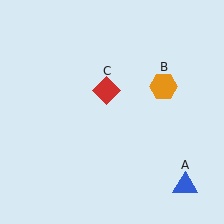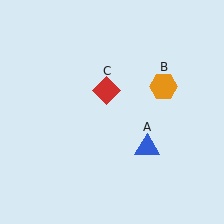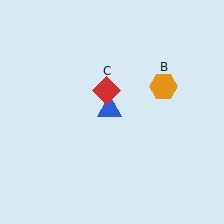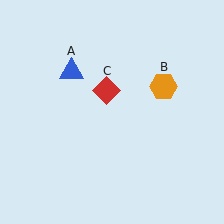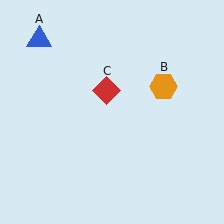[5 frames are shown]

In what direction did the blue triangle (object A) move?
The blue triangle (object A) moved up and to the left.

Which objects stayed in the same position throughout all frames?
Orange hexagon (object B) and red diamond (object C) remained stationary.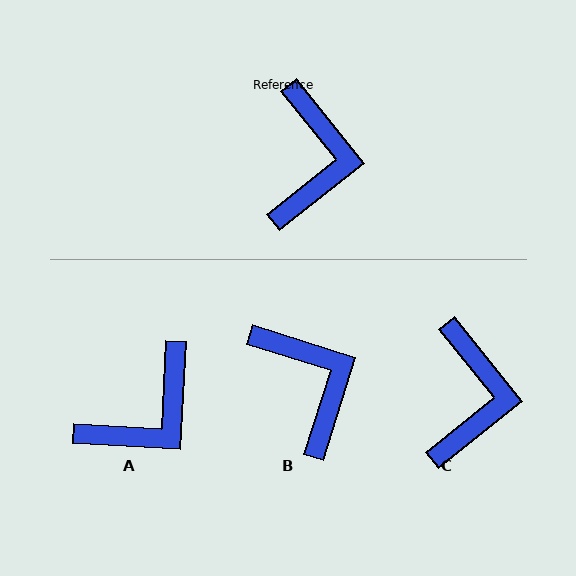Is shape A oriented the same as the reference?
No, it is off by about 42 degrees.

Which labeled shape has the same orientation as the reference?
C.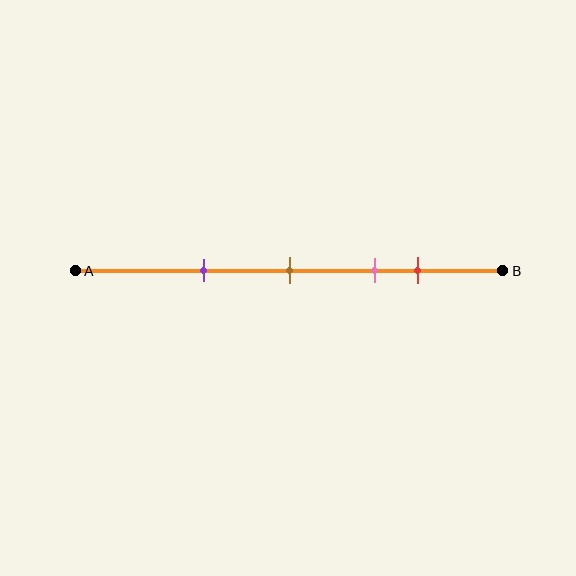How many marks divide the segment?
There are 4 marks dividing the segment.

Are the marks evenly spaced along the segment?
No, the marks are not evenly spaced.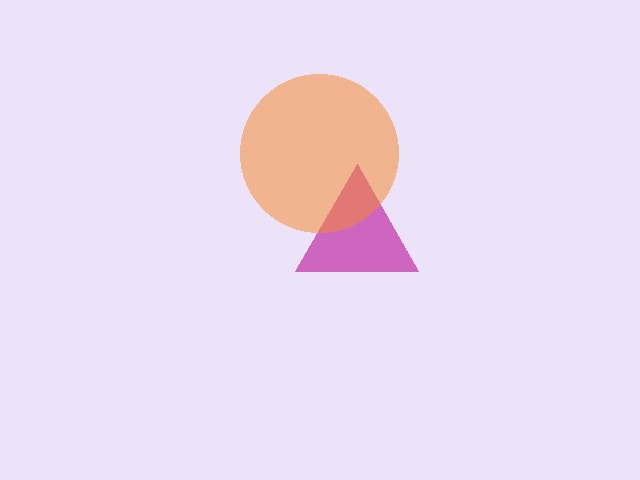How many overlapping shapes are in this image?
There are 2 overlapping shapes in the image.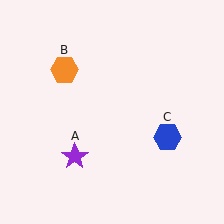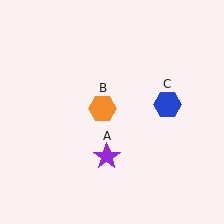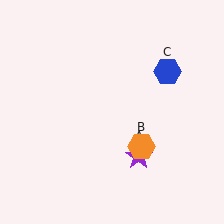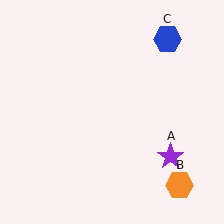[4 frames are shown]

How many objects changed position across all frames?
3 objects changed position: purple star (object A), orange hexagon (object B), blue hexagon (object C).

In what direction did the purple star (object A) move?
The purple star (object A) moved right.